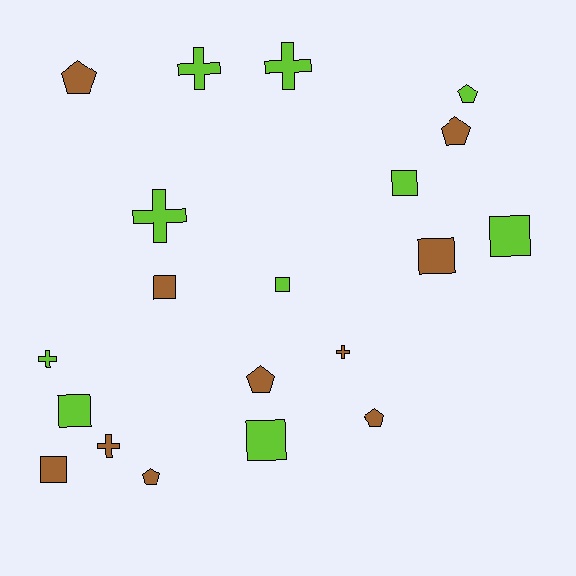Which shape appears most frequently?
Square, with 8 objects.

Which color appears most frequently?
Lime, with 10 objects.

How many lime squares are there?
There are 5 lime squares.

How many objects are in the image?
There are 20 objects.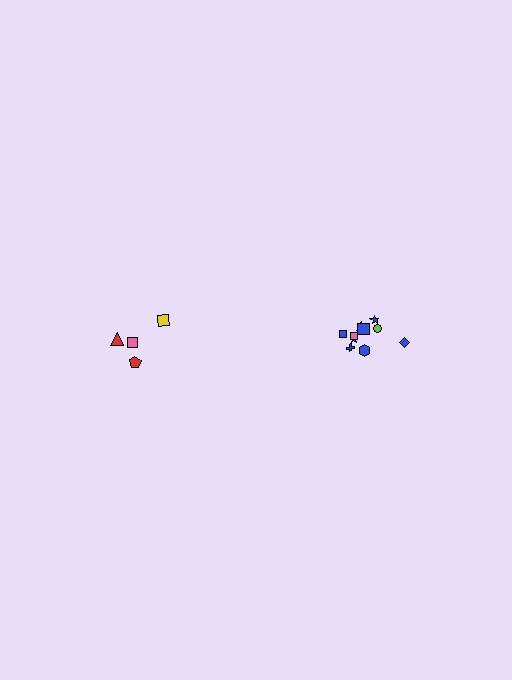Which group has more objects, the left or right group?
The right group.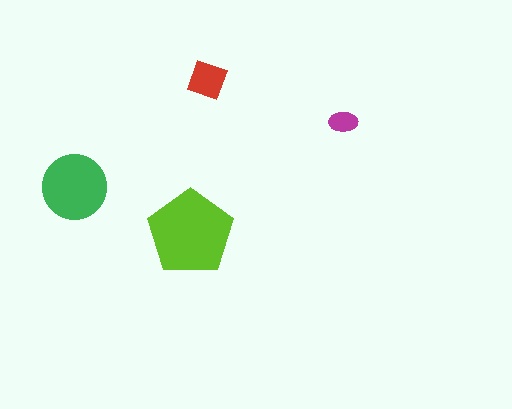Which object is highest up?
The red diamond is topmost.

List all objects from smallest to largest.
The magenta ellipse, the red diamond, the green circle, the lime pentagon.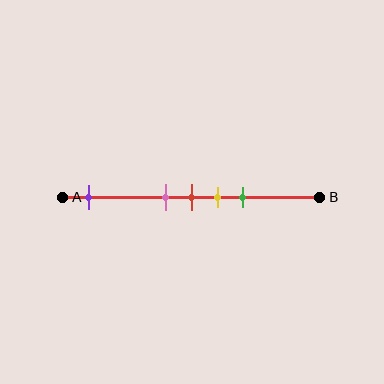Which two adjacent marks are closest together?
The pink and red marks are the closest adjacent pair.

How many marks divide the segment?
There are 5 marks dividing the segment.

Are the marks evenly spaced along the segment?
No, the marks are not evenly spaced.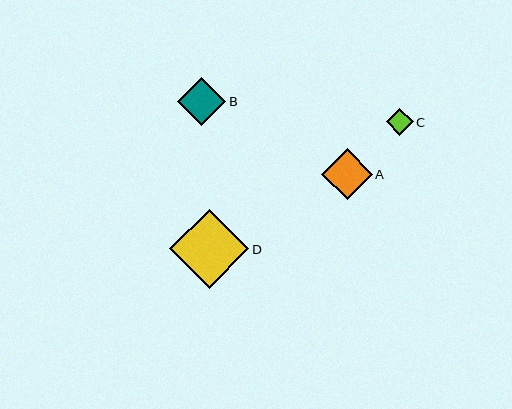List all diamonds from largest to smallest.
From largest to smallest: D, A, B, C.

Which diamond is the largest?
Diamond D is the largest with a size of approximately 79 pixels.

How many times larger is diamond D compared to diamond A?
Diamond D is approximately 1.6 times the size of diamond A.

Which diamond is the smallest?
Diamond C is the smallest with a size of approximately 27 pixels.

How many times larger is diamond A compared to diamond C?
Diamond A is approximately 1.9 times the size of diamond C.